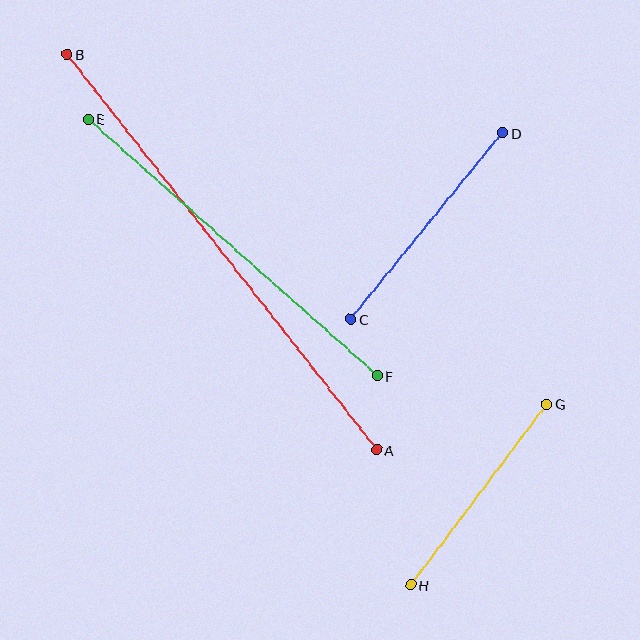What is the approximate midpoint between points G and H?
The midpoint is at approximately (479, 494) pixels.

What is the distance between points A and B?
The distance is approximately 502 pixels.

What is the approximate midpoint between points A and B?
The midpoint is at approximately (222, 252) pixels.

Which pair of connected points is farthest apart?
Points A and B are farthest apart.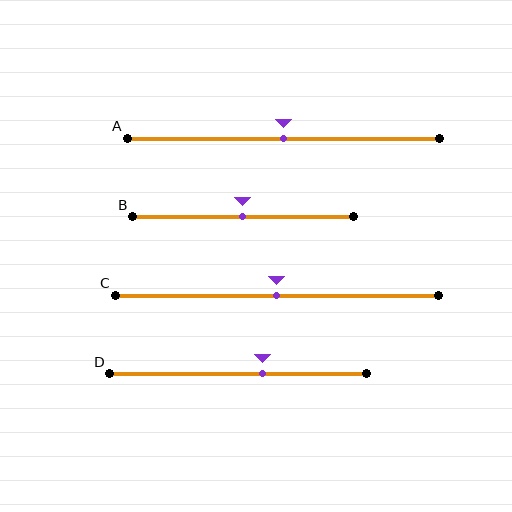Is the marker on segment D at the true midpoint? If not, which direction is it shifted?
No, the marker on segment D is shifted to the right by about 10% of the segment length.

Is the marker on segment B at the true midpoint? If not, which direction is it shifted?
Yes, the marker on segment B is at the true midpoint.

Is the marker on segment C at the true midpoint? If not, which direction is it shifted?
Yes, the marker on segment C is at the true midpoint.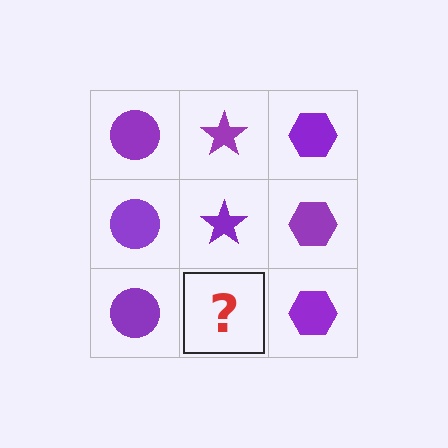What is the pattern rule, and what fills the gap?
The rule is that each column has a consistent shape. The gap should be filled with a purple star.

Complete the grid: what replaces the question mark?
The question mark should be replaced with a purple star.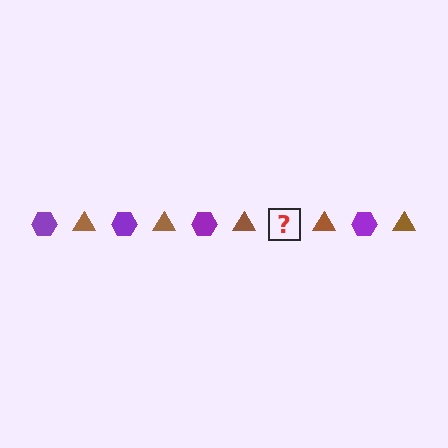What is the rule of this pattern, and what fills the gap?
The rule is that the pattern alternates between purple hexagon and brown triangle. The gap should be filled with a purple hexagon.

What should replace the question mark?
The question mark should be replaced with a purple hexagon.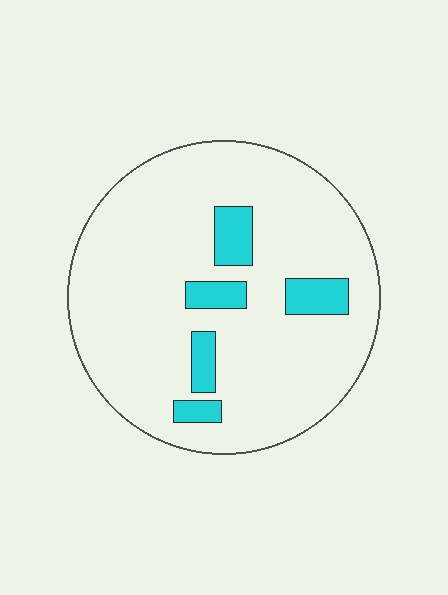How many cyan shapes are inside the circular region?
5.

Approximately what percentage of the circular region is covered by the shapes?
Approximately 10%.